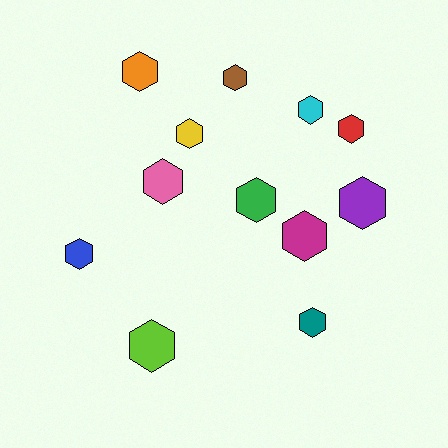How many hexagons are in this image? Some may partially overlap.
There are 12 hexagons.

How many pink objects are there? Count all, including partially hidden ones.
There is 1 pink object.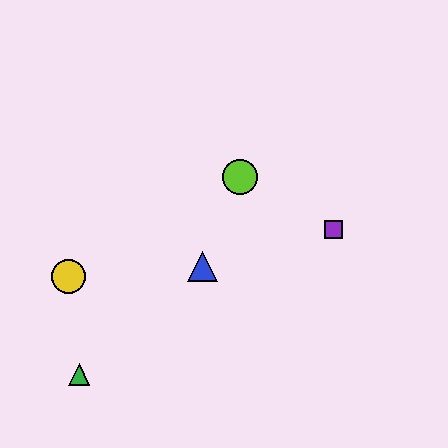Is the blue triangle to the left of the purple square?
Yes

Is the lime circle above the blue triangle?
Yes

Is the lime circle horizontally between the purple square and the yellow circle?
Yes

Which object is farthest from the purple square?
The green triangle is farthest from the purple square.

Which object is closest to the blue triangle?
The lime circle is closest to the blue triangle.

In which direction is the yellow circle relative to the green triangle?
The yellow circle is above the green triangle.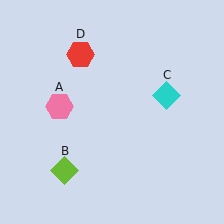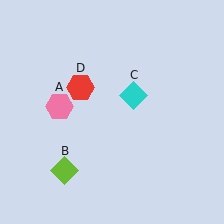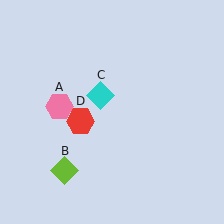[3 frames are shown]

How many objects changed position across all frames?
2 objects changed position: cyan diamond (object C), red hexagon (object D).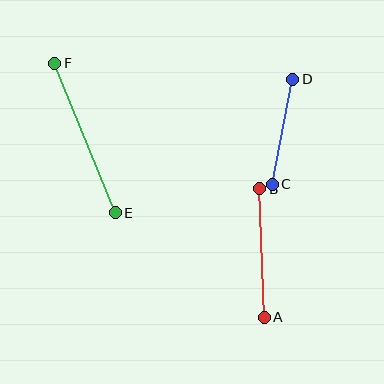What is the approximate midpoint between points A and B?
The midpoint is at approximately (262, 253) pixels.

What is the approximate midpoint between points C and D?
The midpoint is at approximately (282, 132) pixels.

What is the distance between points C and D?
The distance is approximately 107 pixels.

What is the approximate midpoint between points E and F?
The midpoint is at approximately (85, 138) pixels.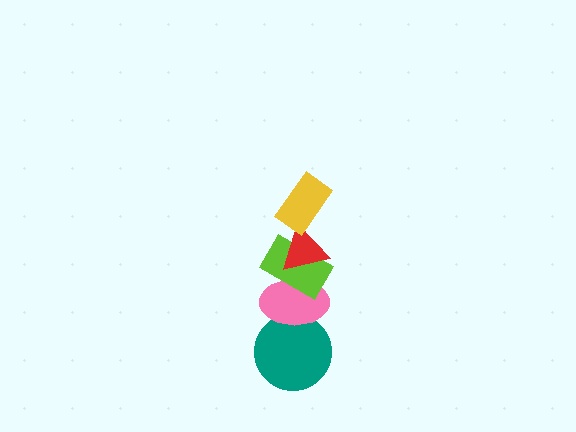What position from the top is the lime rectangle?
The lime rectangle is 3rd from the top.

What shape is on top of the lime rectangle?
The red triangle is on top of the lime rectangle.